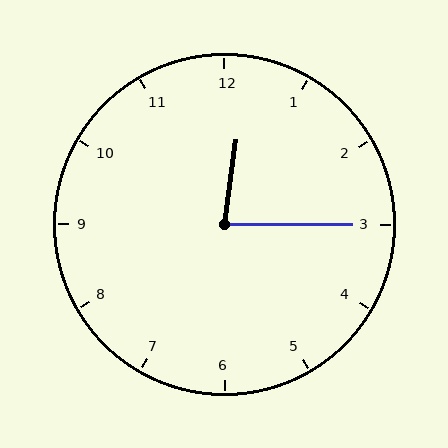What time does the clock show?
12:15.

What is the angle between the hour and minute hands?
Approximately 82 degrees.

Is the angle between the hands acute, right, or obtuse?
It is acute.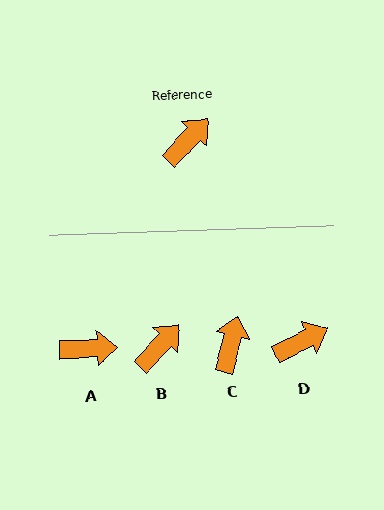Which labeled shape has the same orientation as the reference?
B.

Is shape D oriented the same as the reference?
No, it is off by about 21 degrees.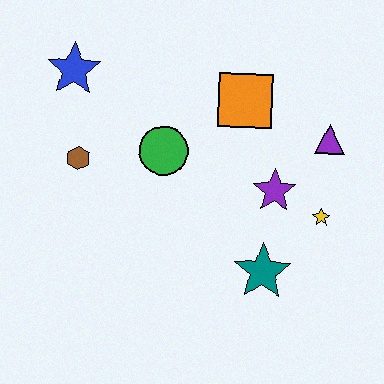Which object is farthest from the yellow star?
The blue star is farthest from the yellow star.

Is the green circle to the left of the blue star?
No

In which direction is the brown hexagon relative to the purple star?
The brown hexagon is to the left of the purple star.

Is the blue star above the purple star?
Yes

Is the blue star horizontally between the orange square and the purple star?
No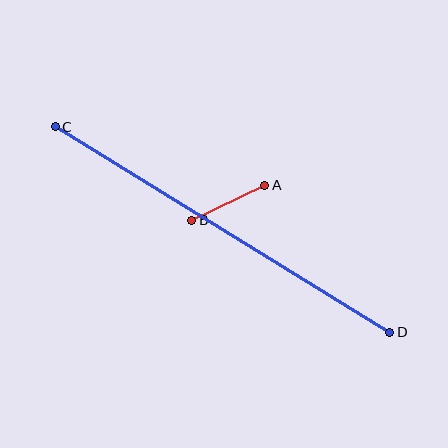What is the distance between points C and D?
The distance is approximately 393 pixels.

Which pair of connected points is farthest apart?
Points C and D are farthest apart.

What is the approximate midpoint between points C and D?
The midpoint is at approximately (222, 229) pixels.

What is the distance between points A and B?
The distance is approximately 81 pixels.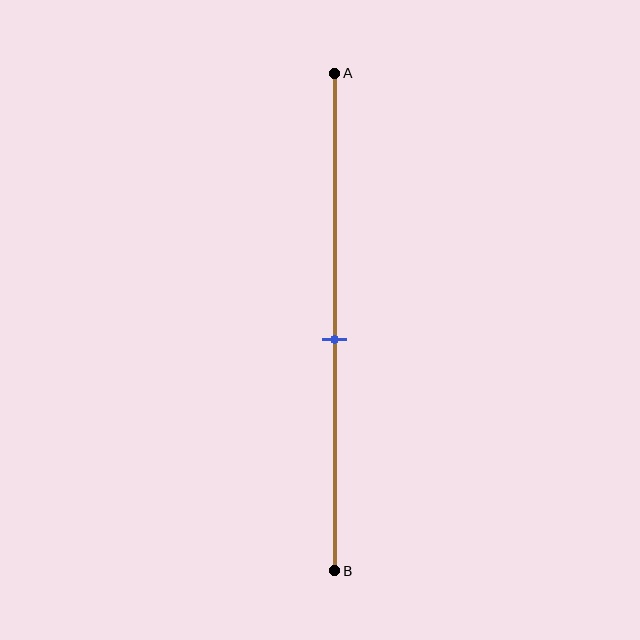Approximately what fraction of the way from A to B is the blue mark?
The blue mark is approximately 55% of the way from A to B.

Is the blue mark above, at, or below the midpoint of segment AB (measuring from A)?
The blue mark is below the midpoint of segment AB.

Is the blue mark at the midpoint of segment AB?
No, the mark is at about 55% from A, not at the 50% midpoint.